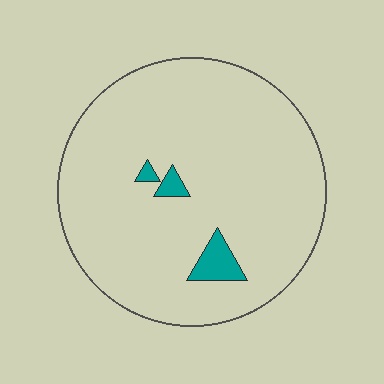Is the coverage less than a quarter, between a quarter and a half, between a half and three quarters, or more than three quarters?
Less than a quarter.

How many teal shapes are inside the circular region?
3.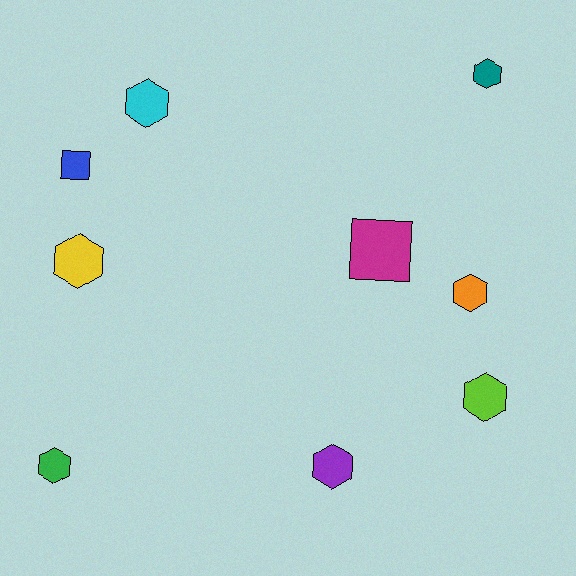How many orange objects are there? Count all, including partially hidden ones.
There is 1 orange object.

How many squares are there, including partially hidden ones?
There are 2 squares.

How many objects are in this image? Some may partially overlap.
There are 9 objects.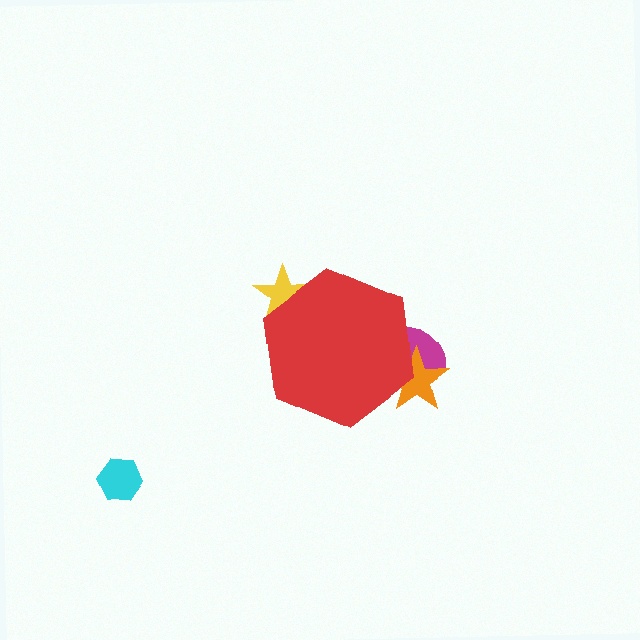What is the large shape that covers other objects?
A red hexagon.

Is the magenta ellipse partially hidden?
Yes, the magenta ellipse is partially hidden behind the red hexagon.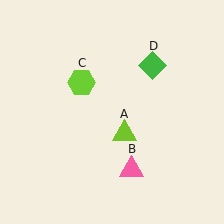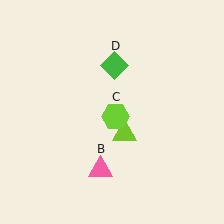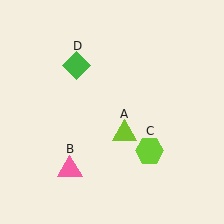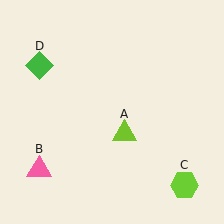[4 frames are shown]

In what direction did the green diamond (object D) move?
The green diamond (object D) moved left.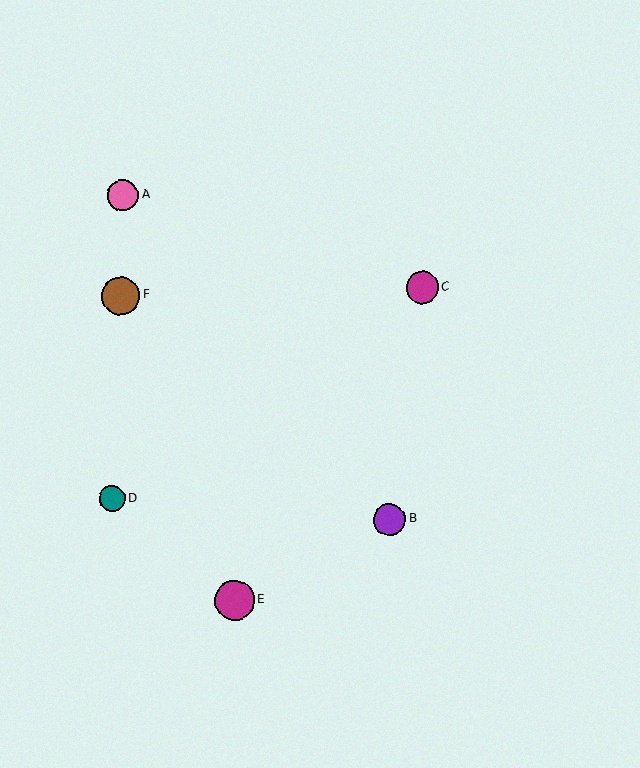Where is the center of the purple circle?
The center of the purple circle is at (390, 519).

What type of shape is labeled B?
Shape B is a purple circle.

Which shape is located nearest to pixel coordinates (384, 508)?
The purple circle (labeled B) at (390, 519) is nearest to that location.